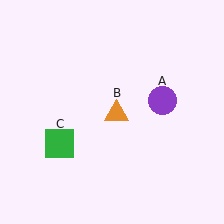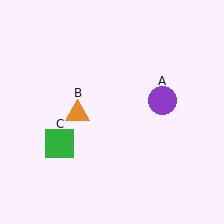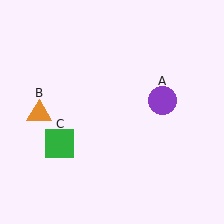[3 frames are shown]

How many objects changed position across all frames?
1 object changed position: orange triangle (object B).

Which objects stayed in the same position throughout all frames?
Purple circle (object A) and green square (object C) remained stationary.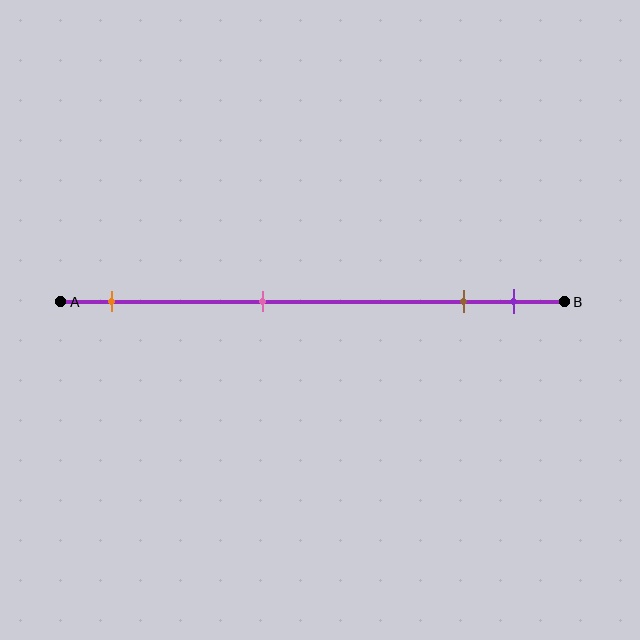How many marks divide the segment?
There are 4 marks dividing the segment.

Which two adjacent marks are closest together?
The brown and purple marks are the closest adjacent pair.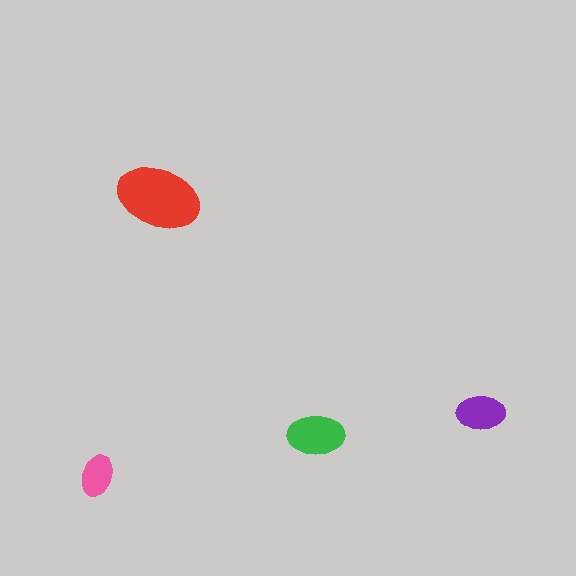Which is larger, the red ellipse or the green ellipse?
The red one.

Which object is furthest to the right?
The purple ellipse is rightmost.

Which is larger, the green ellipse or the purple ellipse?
The green one.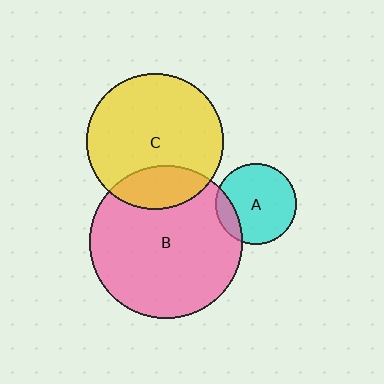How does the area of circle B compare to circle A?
Approximately 3.6 times.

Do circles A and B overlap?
Yes.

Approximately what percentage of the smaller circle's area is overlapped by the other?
Approximately 15%.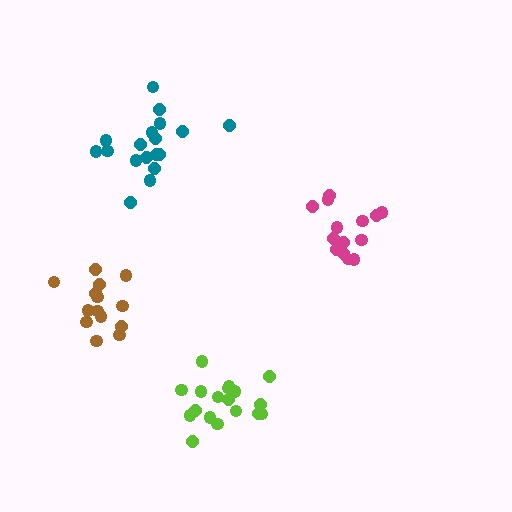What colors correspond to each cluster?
The clusters are colored: magenta, brown, lime, teal.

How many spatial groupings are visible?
There are 4 spatial groupings.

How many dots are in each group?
Group 1: 14 dots, Group 2: 14 dots, Group 3: 18 dots, Group 4: 18 dots (64 total).